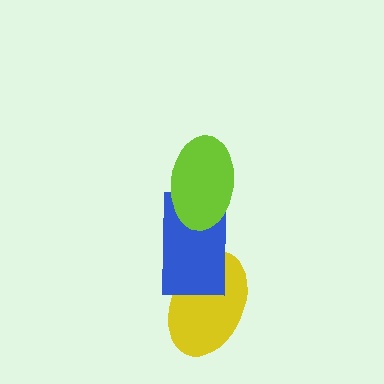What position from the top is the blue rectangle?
The blue rectangle is 2nd from the top.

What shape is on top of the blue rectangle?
The lime ellipse is on top of the blue rectangle.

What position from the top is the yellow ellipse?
The yellow ellipse is 3rd from the top.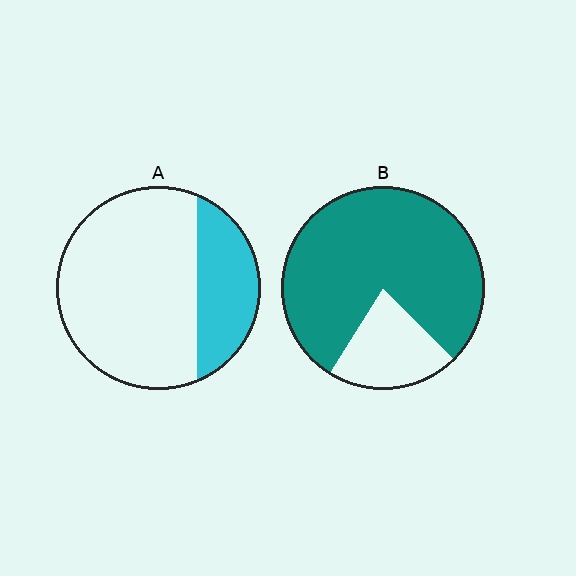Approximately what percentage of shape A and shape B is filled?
A is approximately 25% and B is approximately 80%.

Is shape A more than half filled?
No.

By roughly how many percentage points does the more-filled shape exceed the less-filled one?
By roughly 50 percentage points (B over A).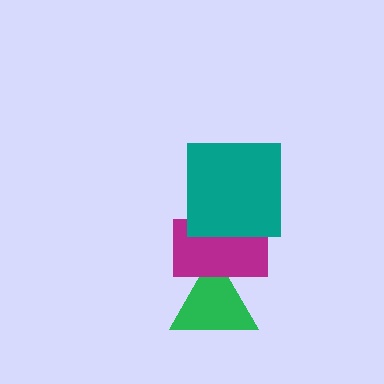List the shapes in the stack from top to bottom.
From top to bottom: the teal square, the magenta rectangle, the green triangle.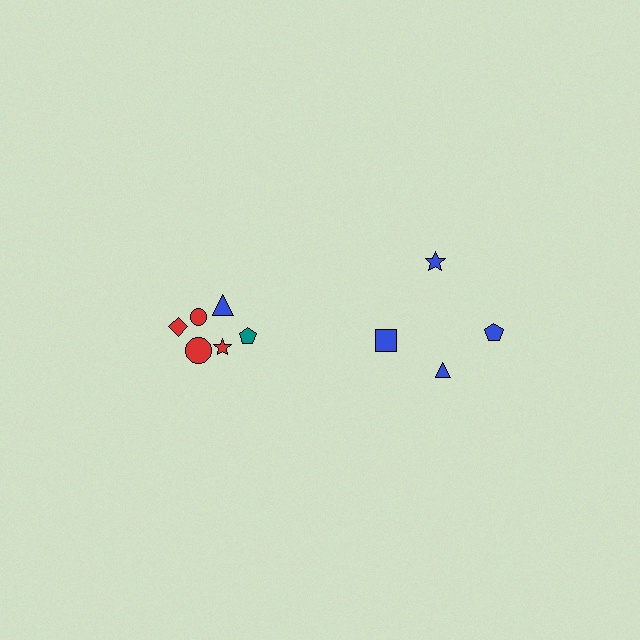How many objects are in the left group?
There are 6 objects.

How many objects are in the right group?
There are 4 objects.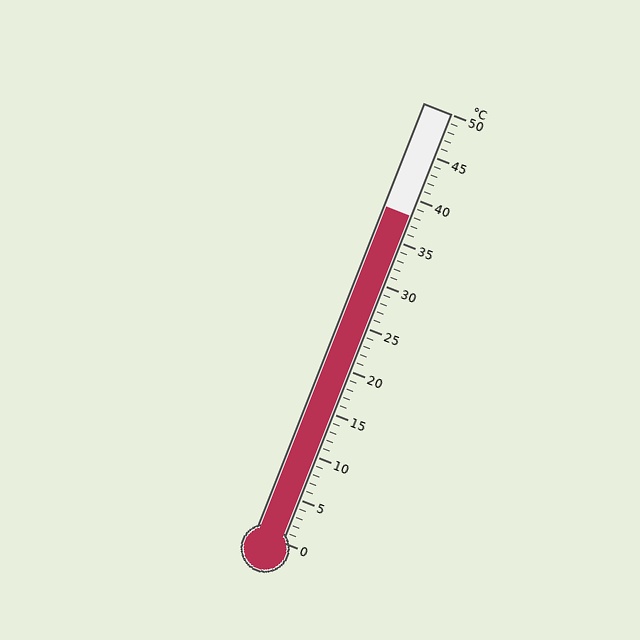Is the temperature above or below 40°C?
The temperature is below 40°C.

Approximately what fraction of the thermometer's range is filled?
The thermometer is filled to approximately 75% of its range.